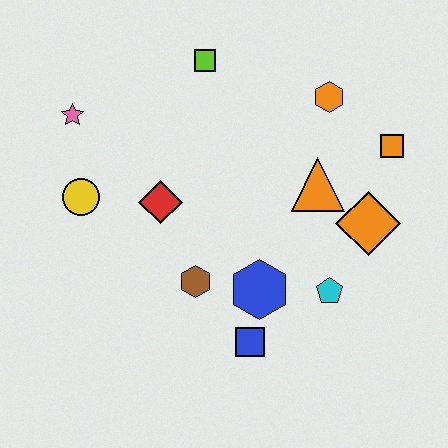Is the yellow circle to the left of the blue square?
Yes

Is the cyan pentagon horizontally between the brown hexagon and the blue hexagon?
No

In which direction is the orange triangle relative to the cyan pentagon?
The orange triangle is above the cyan pentagon.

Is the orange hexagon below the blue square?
No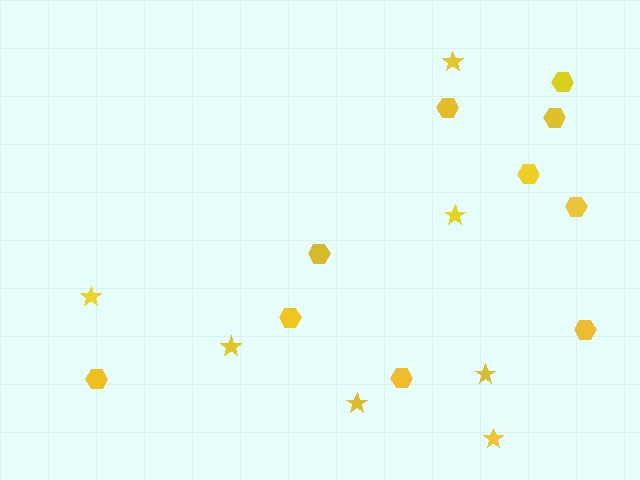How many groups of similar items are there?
There are 2 groups: one group of hexagons (10) and one group of stars (7).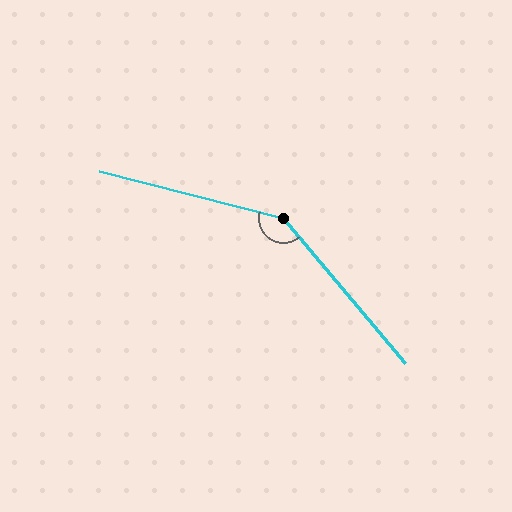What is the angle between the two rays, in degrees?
Approximately 144 degrees.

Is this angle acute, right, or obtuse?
It is obtuse.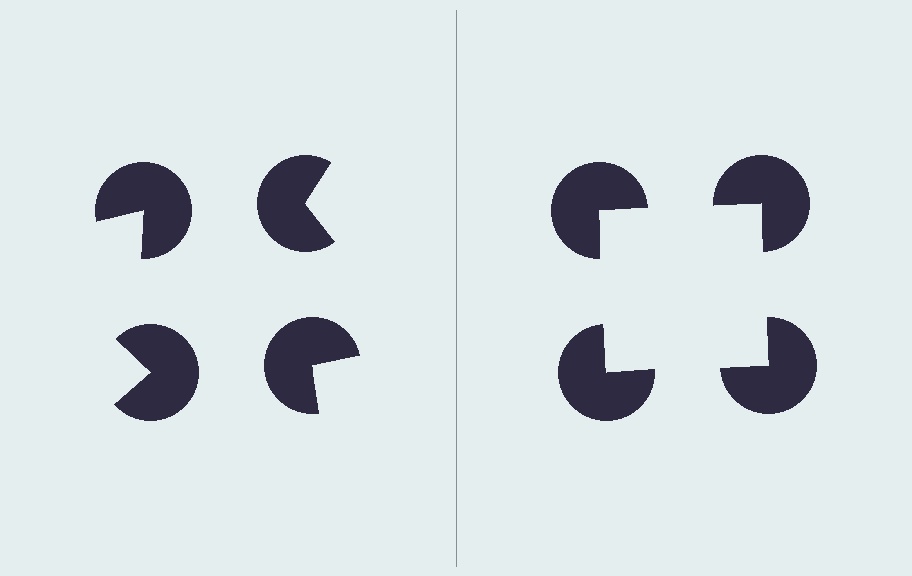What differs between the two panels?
The pac-man discs are positioned identically on both sides; only the wedge orientations differ. On the right they align to a square; on the left they are misaligned.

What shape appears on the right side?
An illusory square.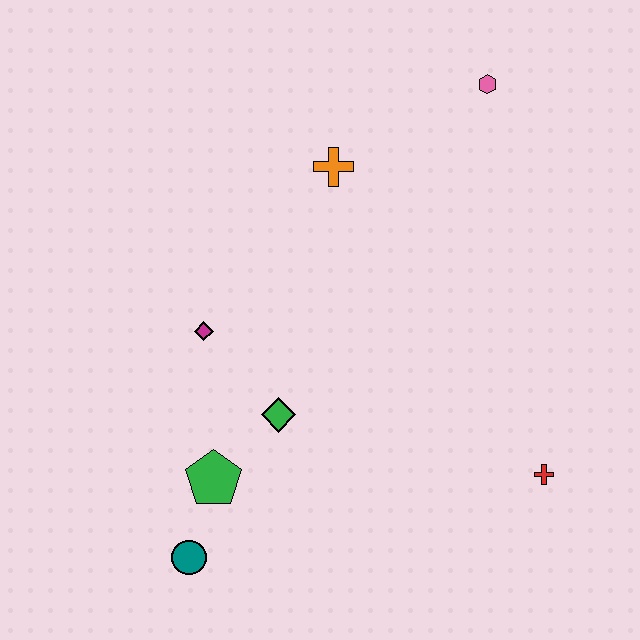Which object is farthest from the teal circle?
The pink hexagon is farthest from the teal circle.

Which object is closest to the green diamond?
The green pentagon is closest to the green diamond.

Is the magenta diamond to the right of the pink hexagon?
No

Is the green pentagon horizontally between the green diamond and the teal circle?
Yes